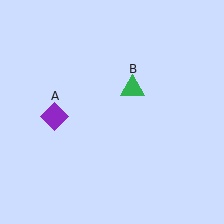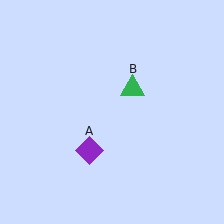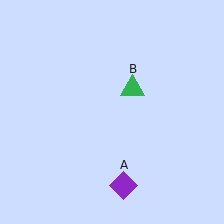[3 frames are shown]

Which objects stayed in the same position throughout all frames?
Green triangle (object B) remained stationary.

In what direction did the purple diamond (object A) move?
The purple diamond (object A) moved down and to the right.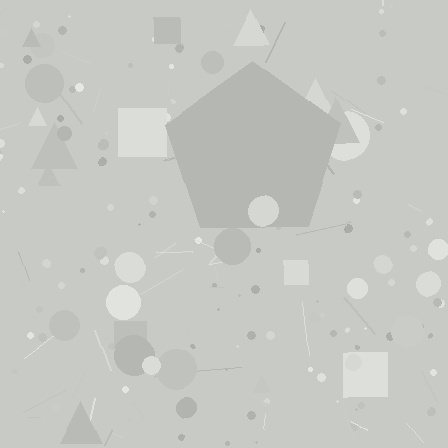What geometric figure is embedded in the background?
A pentagon is embedded in the background.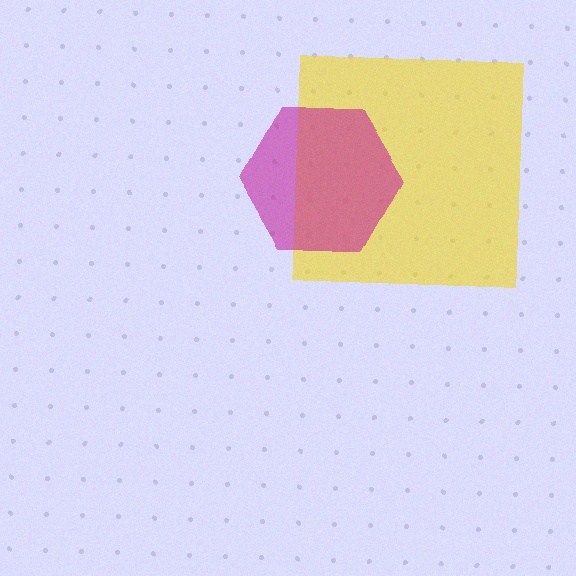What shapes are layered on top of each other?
The layered shapes are: a yellow square, a magenta hexagon.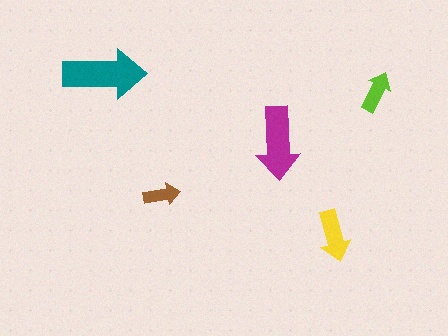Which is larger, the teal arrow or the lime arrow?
The teal one.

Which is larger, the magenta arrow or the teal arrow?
The teal one.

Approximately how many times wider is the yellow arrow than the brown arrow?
About 1.5 times wider.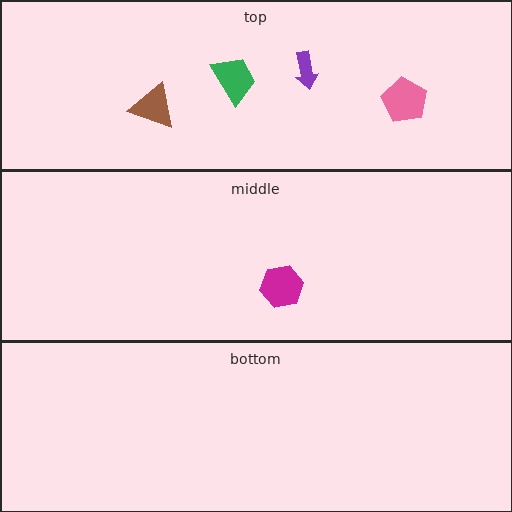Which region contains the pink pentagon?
The top region.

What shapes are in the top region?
The green trapezoid, the purple arrow, the pink pentagon, the brown triangle.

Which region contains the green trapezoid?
The top region.